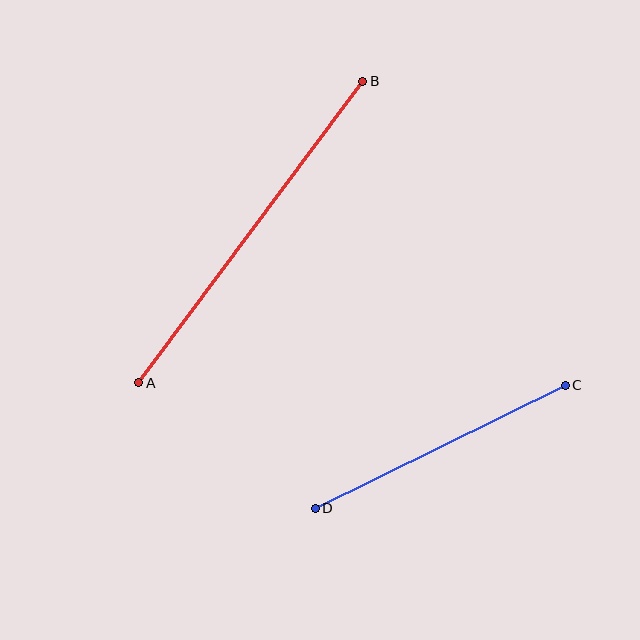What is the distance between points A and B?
The distance is approximately 375 pixels.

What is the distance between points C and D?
The distance is approximately 279 pixels.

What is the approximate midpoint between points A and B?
The midpoint is at approximately (251, 232) pixels.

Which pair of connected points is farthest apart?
Points A and B are farthest apart.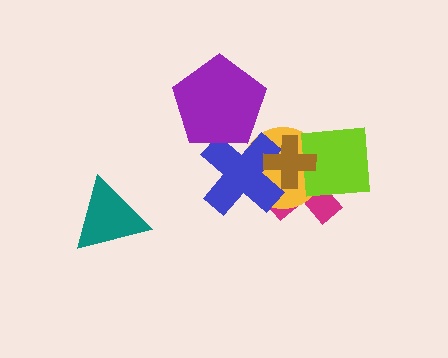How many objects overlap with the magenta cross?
4 objects overlap with the magenta cross.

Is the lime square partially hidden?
Yes, it is partially covered by another shape.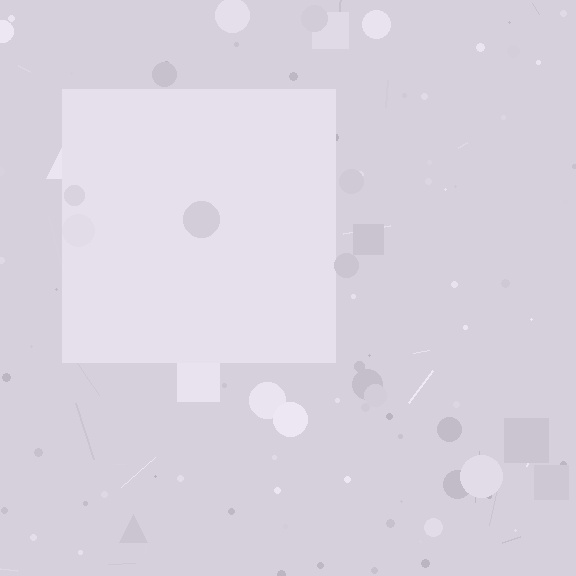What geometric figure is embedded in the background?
A square is embedded in the background.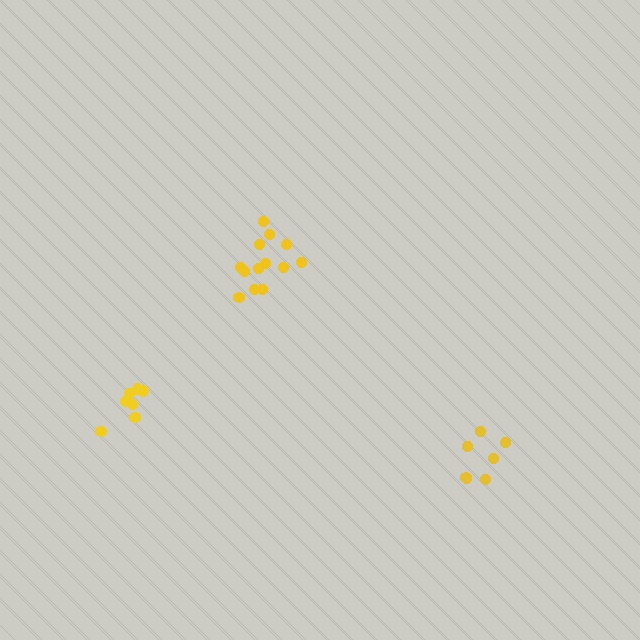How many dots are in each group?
Group 1: 7 dots, Group 2: 13 dots, Group 3: 7 dots (27 total).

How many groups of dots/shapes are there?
There are 3 groups.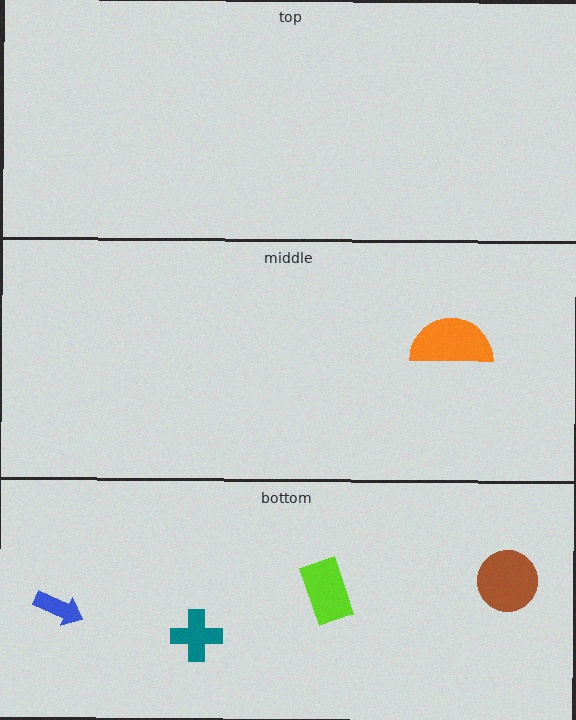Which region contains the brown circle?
The bottom region.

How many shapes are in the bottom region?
4.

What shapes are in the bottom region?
The brown circle, the teal cross, the lime rectangle, the blue arrow.